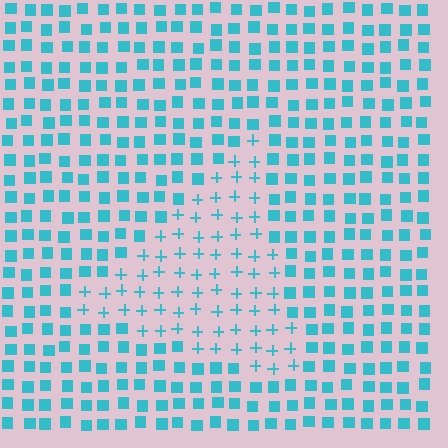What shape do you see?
I see a triangle.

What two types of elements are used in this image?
The image uses plus signs inside the triangle region and squares outside it.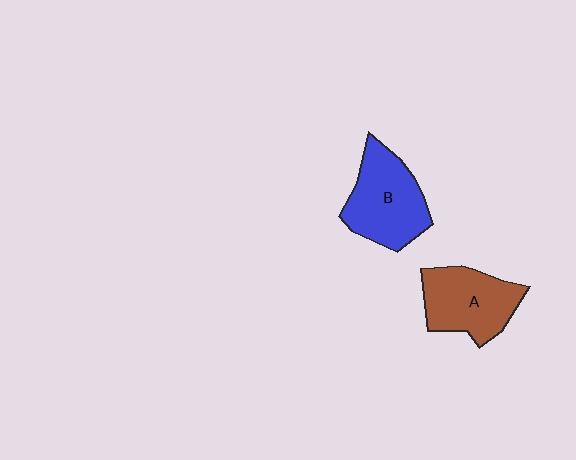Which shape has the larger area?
Shape B (blue).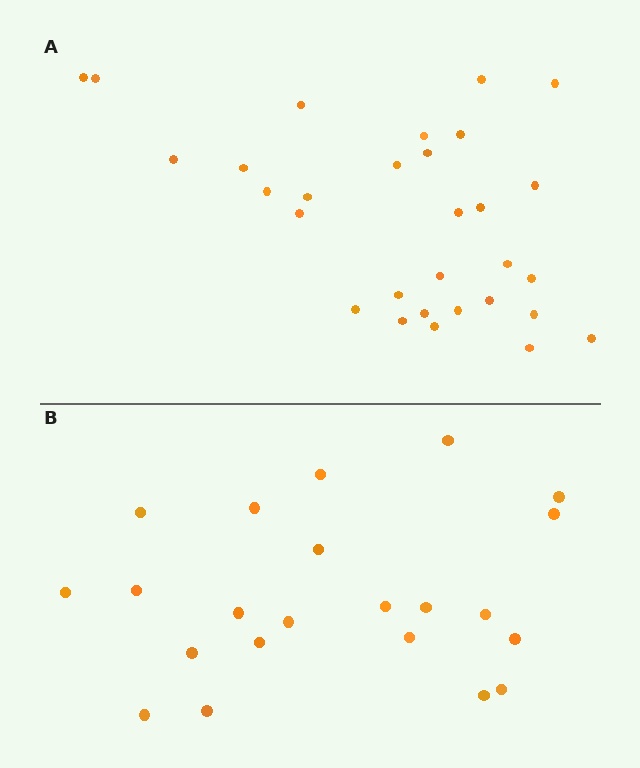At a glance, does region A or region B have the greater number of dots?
Region A (the top region) has more dots.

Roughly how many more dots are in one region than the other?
Region A has roughly 8 or so more dots than region B.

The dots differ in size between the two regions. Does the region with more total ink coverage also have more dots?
No. Region B has more total ink coverage because its dots are larger, but region A actually contains more individual dots. Total area can be misleading — the number of items is what matters here.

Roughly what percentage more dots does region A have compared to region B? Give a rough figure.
About 35% more.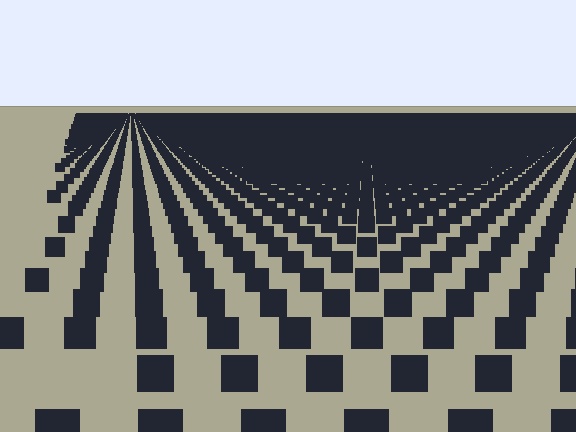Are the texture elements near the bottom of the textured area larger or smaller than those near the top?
Larger. Near the bottom, elements are closer to the viewer and appear at a bigger on-screen size.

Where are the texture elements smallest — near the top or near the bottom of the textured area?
Near the top.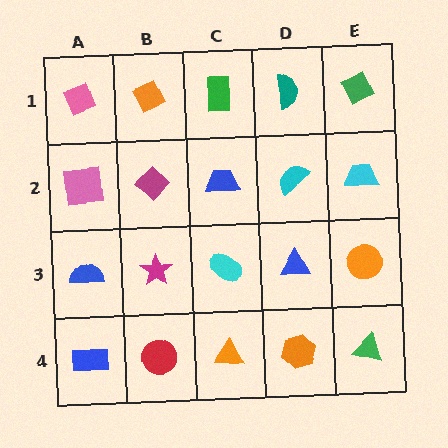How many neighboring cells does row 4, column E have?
2.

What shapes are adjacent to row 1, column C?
A blue trapezoid (row 2, column C), an orange diamond (row 1, column B), a teal semicircle (row 1, column D).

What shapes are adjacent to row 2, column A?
A pink diamond (row 1, column A), a blue semicircle (row 3, column A), a magenta diamond (row 2, column B).